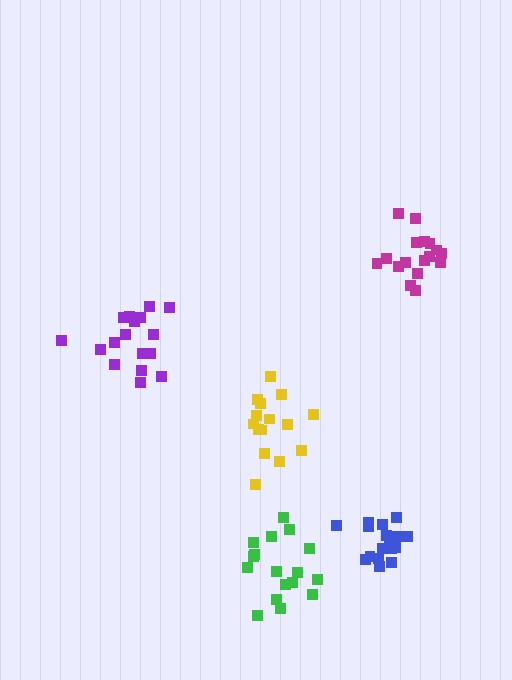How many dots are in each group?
Group 1: 17 dots, Group 2: 18 dots, Group 3: 17 dots, Group 4: 15 dots, Group 5: 18 dots (85 total).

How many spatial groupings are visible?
There are 5 spatial groupings.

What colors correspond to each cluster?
The clusters are colored: magenta, purple, green, yellow, blue.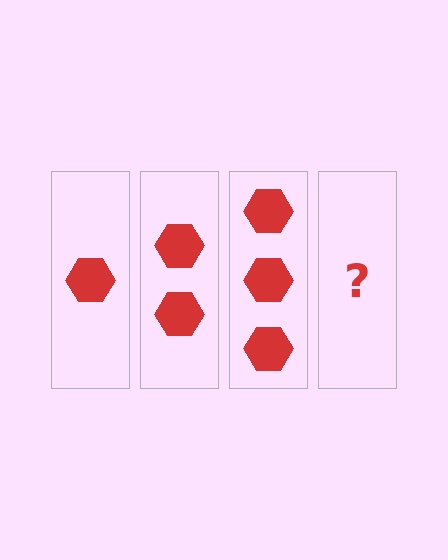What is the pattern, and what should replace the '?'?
The pattern is that each step adds one more hexagon. The '?' should be 4 hexagons.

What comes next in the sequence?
The next element should be 4 hexagons.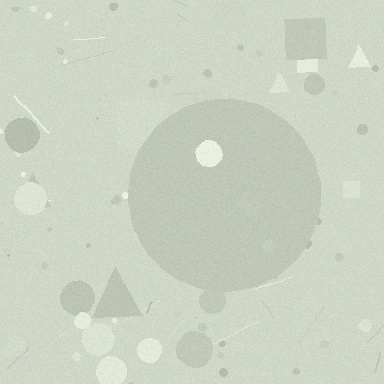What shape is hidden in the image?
A circle is hidden in the image.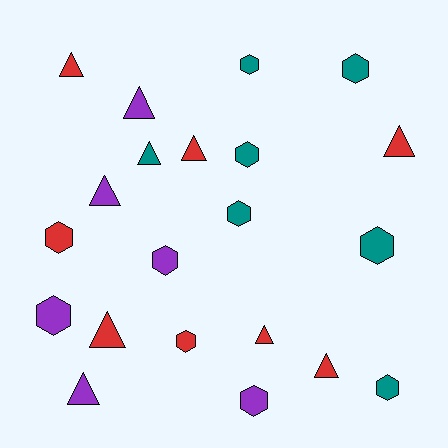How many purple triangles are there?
There are 3 purple triangles.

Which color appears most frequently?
Red, with 8 objects.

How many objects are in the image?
There are 21 objects.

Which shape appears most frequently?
Hexagon, with 11 objects.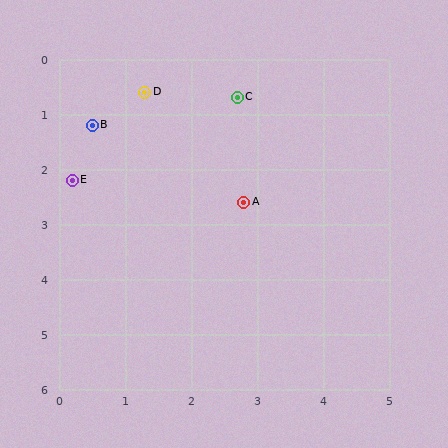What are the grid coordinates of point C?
Point C is at approximately (2.7, 0.7).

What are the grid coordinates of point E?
Point E is at approximately (0.2, 2.2).